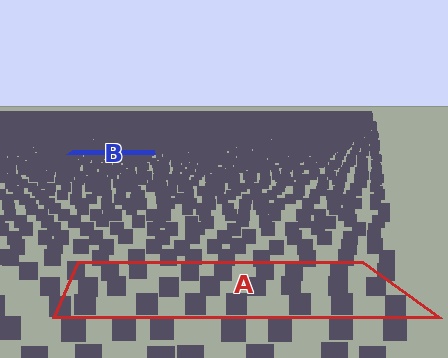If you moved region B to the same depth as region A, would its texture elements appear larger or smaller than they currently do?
They would appear larger. At a closer depth, the same texture elements are projected at a bigger on-screen size.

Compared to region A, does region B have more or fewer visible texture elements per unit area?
Region B has more texture elements per unit area — they are packed more densely because it is farther away.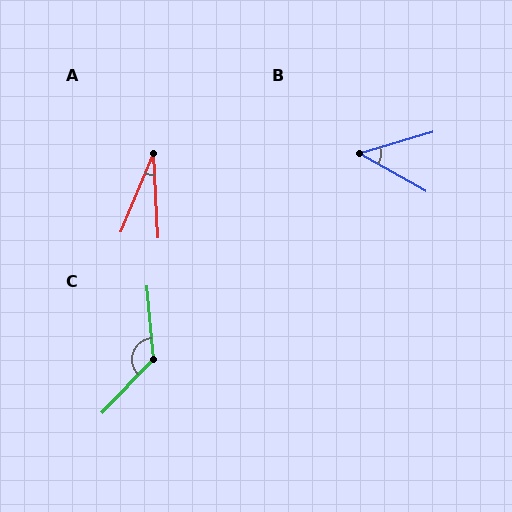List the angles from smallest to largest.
A (26°), B (45°), C (132°).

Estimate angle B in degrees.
Approximately 45 degrees.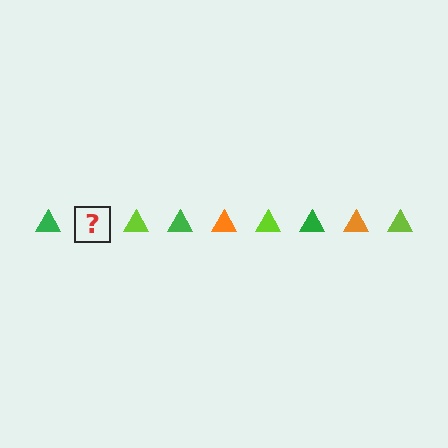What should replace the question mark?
The question mark should be replaced with an orange triangle.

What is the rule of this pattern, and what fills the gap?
The rule is that the pattern cycles through green, orange, lime triangles. The gap should be filled with an orange triangle.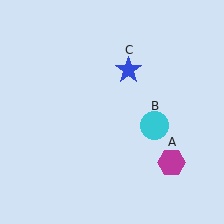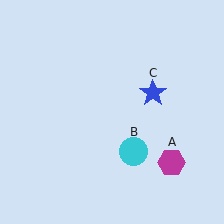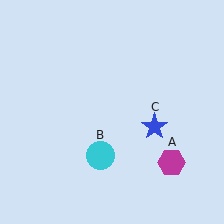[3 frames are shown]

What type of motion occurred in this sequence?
The cyan circle (object B), blue star (object C) rotated clockwise around the center of the scene.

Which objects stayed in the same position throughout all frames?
Magenta hexagon (object A) remained stationary.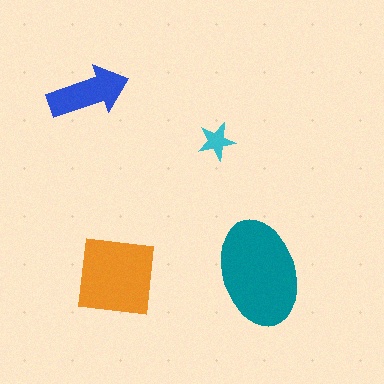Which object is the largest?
The teal ellipse.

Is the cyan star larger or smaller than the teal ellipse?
Smaller.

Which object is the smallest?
The cyan star.